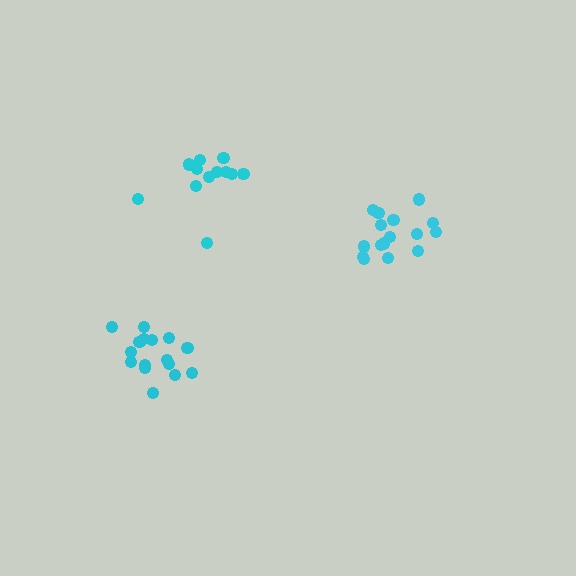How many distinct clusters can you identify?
There are 3 distinct clusters.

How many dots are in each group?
Group 1: 16 dots, Group 2: 16 dots, Group 3: 12 dots (44 total).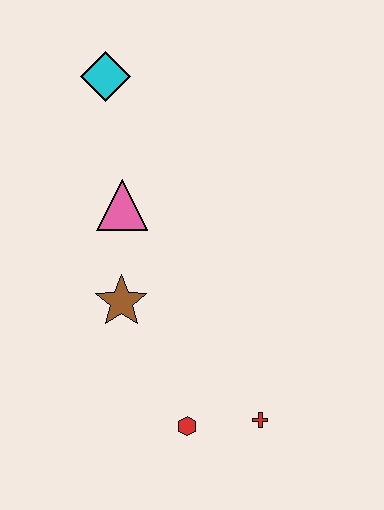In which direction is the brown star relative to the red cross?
The brown star is to the left of the red cross.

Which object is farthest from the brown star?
The cyan diamond is farthest from the brown star.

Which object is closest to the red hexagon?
The red cross is closest to the red hexagon.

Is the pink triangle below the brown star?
No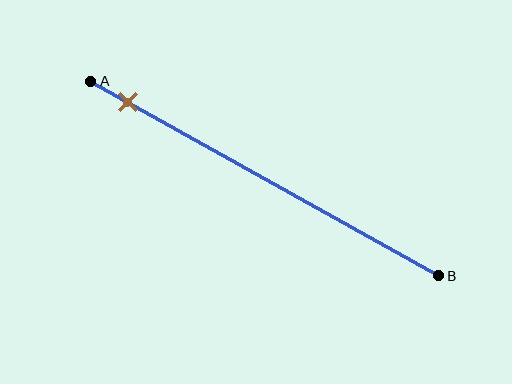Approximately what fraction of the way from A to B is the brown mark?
The brown mark is approximately 10% of the way from A to B.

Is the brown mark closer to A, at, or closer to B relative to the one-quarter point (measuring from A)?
The brown mark is closer to point A than the one-quarter point of segment AB.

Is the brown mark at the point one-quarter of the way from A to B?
No, the mark is at about 10% from A, not at the 25% one-quarter point.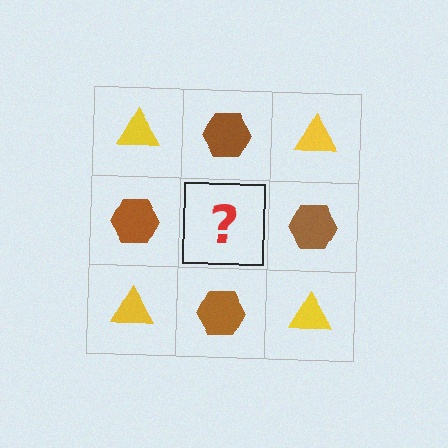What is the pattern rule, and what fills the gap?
The rule is that it alternates yellow triangle and brown hexagon in a checkerboard pattern. The gap should be filled with a yellow triangle.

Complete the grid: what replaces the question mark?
The question mark should be replaced with a yellow triangle.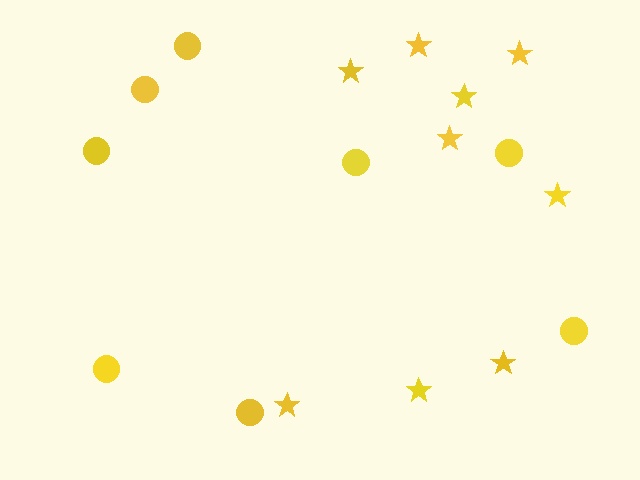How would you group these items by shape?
There are 2 groups: one group of circles (8) and one group of stars (9).